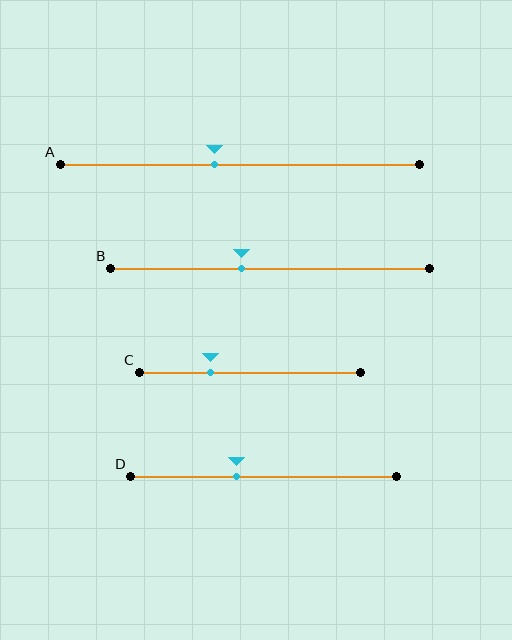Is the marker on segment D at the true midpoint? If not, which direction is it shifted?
No, the marker on segment D is shifted to the left by about 10% of the segment length.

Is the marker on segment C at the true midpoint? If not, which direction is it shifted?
No, the marker on segment C is shifted to the left by about 18% of the segment length.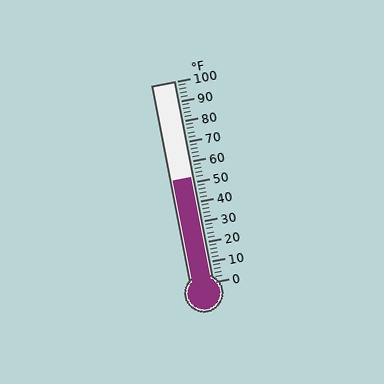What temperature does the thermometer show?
The thermometer shows approximately 52°F.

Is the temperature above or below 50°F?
The temperature is above 50°F.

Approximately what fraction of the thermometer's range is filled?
The thermometer is filled to approximately 50% of its range.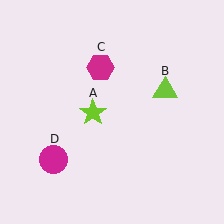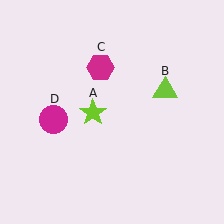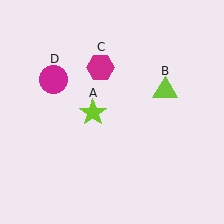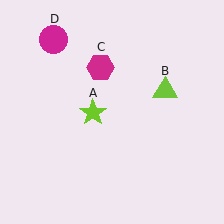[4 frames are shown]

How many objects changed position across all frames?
1 object changed position: magenta circle (object D).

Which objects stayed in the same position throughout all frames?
Lime star (object A) and lime triangle (object B) and magenta hexagon (object C) remained stationary.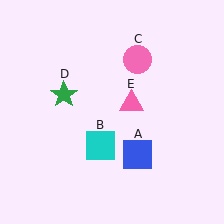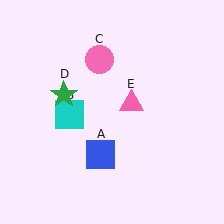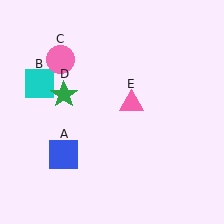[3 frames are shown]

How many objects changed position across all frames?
3 objects changed position: blue square (object A), cyan square (object B), pink circle (object C).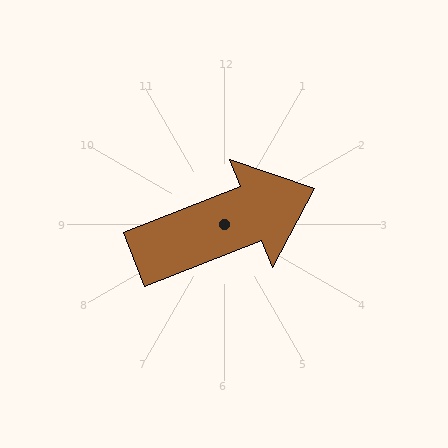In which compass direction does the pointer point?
East.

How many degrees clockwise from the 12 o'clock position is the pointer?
Approximately 69 degrees.